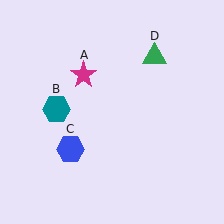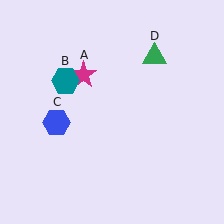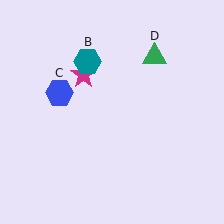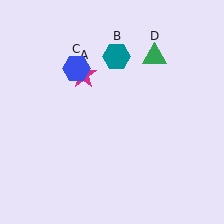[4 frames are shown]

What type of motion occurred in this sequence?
The teal hexagon (object B), blue hexagon (object C) rotated clockwise around the center of the scene.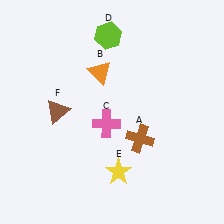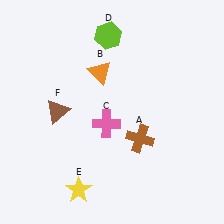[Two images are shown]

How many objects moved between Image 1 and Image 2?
1 object moved between the two images.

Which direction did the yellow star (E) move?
The yellow star (E) moved left.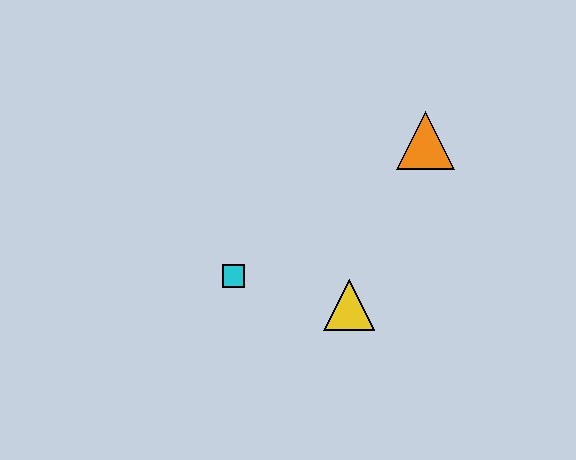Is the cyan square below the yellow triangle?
No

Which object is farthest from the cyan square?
The orange triangle is farthest from the cyan square.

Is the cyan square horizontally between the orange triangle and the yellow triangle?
No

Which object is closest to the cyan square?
The yellow triangle is closest to the cyan square.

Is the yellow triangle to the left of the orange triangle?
Yes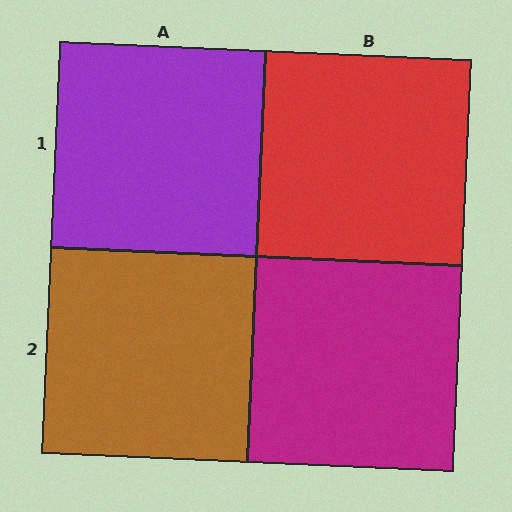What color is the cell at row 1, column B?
Red.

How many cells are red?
1 cell is red.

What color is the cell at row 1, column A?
Purple.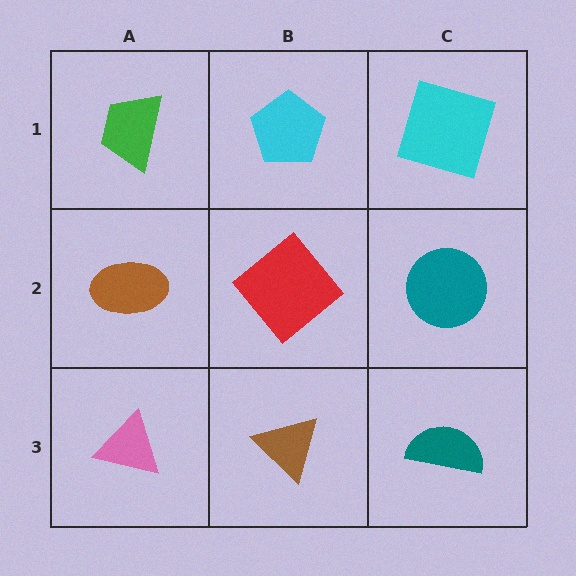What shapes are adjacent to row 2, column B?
A cyan pentagon (row 1, column B), a brown triangle (row 3, column B), a brown ellipse (row 2, column A), a teal circle (row 2, column C).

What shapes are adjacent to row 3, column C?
A teal circle (row 2, column C), a brown triangle (row 3, column B).